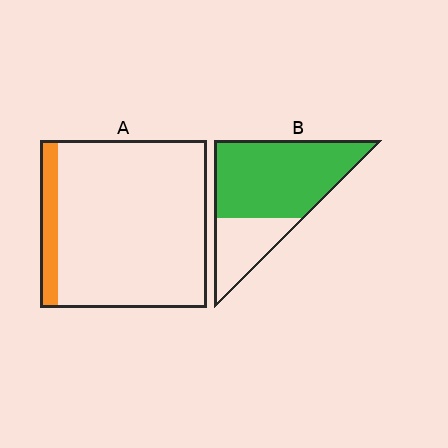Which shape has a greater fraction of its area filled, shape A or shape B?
Shape B.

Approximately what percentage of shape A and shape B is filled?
A is approximately 10% and B is approximately 70%.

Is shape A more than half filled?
No.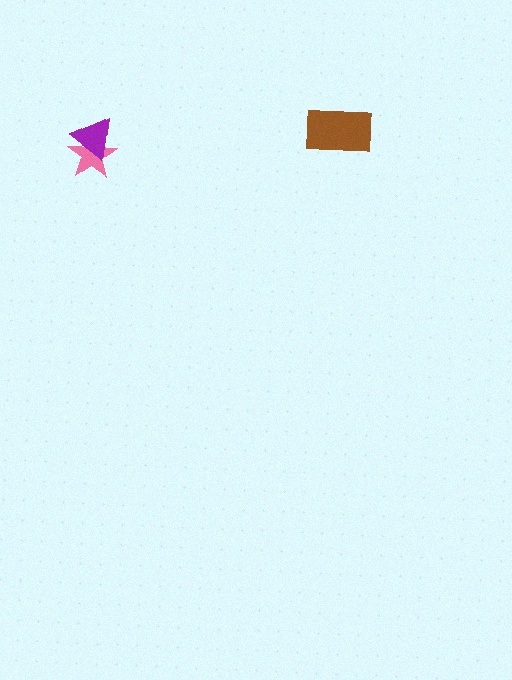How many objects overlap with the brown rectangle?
0 objects overlap with the brown rectangle.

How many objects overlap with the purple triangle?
1 object overlaps with the purple triangle.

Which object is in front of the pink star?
The purple triangle is in front of the pink star.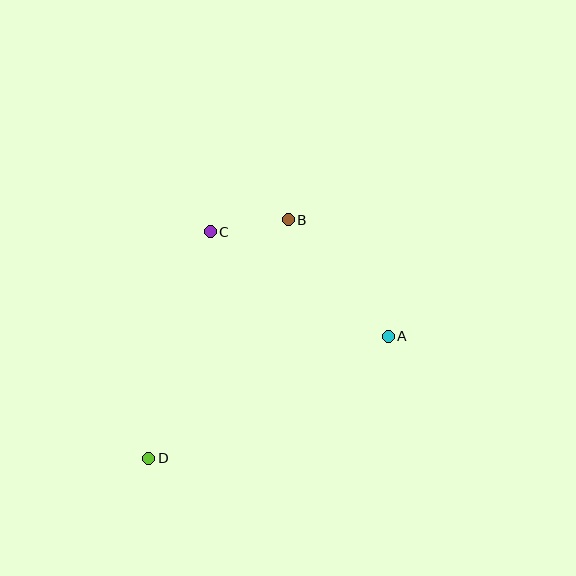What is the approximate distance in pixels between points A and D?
The distance between A and D is approximately 269 pixels.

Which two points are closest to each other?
Points B and C are closest to each other.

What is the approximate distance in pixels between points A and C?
The distance between A and C is approximately 207 pixels.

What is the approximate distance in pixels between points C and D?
The distance between C and D is approximately 234 pixels.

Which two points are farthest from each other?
Points B and D are farthest from each other.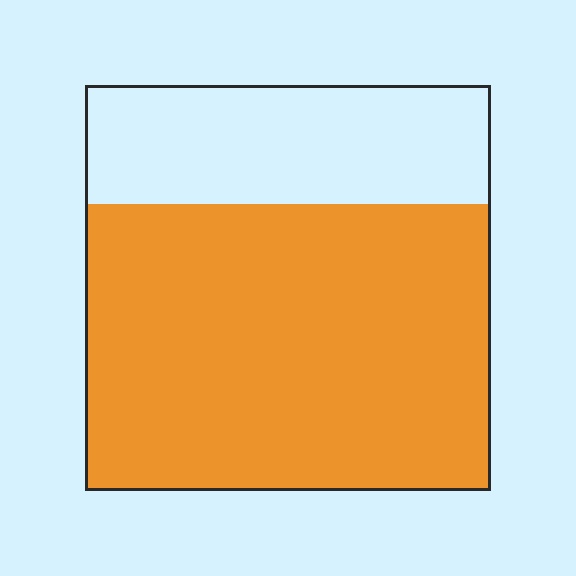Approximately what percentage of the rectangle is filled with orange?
Approximately 70%.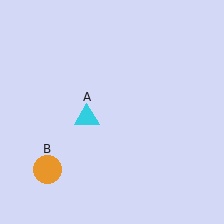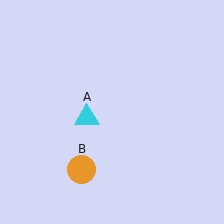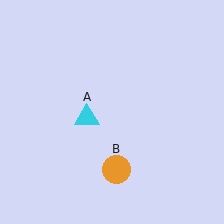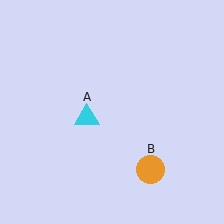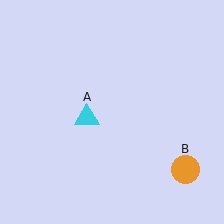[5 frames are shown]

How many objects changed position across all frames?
1 object changed position: orange circle (object B).